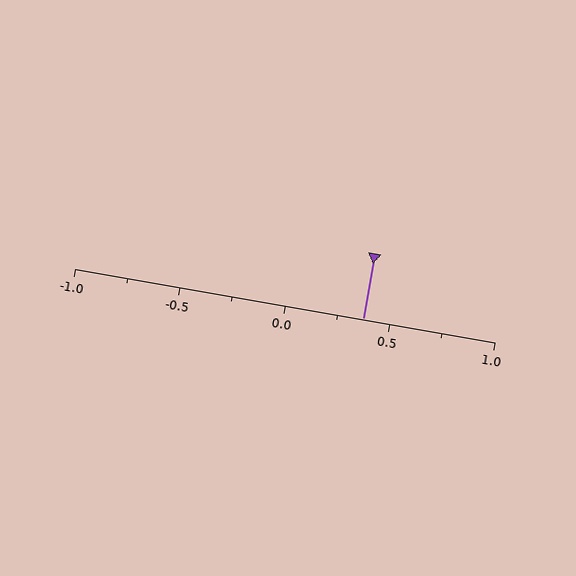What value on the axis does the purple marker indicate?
The marker indicates approximately 0.38.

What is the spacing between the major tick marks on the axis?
The major ticks are spaced 0.5 apart.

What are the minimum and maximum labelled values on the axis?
The axis runs from -1.0 to 1.0.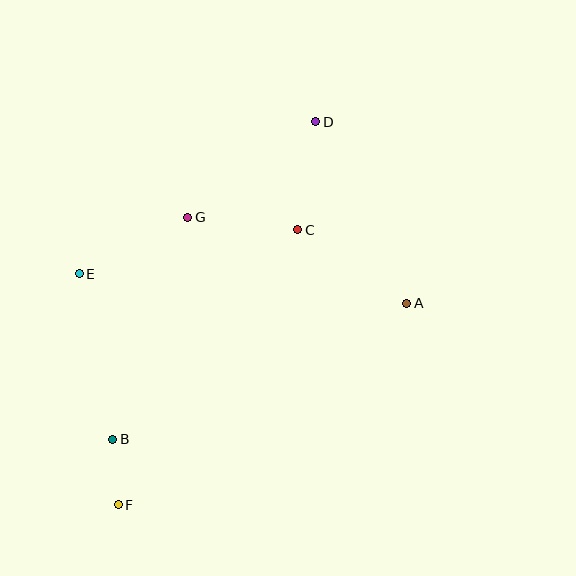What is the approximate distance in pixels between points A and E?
The distance between A and E is approximately 329 pixels.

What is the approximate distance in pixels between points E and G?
The distance between E and G is approximately 122 pixels.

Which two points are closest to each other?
Points B and F are closest to each other.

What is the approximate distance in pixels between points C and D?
The distance between C and D is approximately 110 pixels.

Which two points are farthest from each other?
Points D and F are farthest from each other.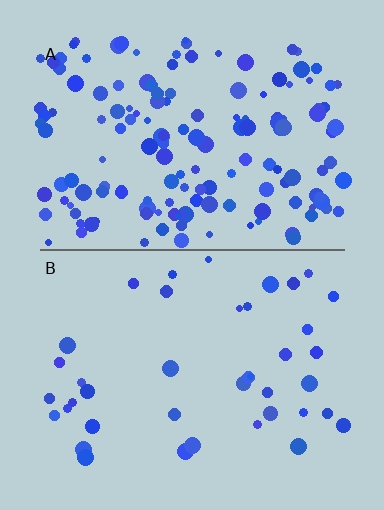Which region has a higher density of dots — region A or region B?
A (the top).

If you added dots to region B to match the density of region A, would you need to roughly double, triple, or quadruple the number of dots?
Approximately quadruple.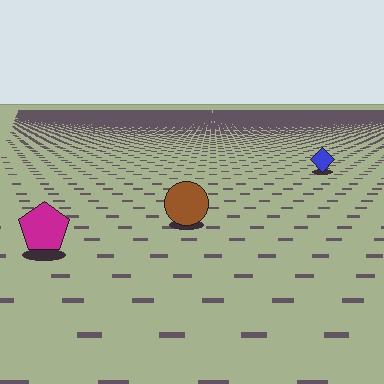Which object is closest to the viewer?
The magenta pentagon is closest. The texture marks near it are larger and more spread out.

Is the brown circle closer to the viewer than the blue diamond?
Yes. The brown circle is closer — you can tell from the texture gradient: the ground texture is coarser near it.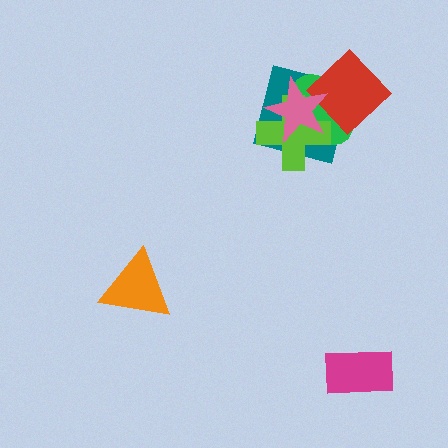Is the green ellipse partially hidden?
Yes, it is partially covered by another shape.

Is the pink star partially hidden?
No, no other shape covers it.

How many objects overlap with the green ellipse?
4 objects overlap with the green ellipse.